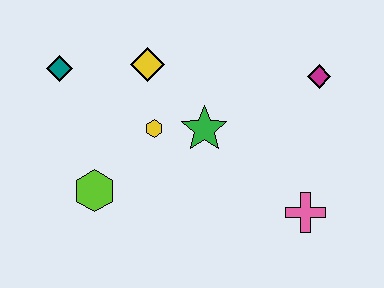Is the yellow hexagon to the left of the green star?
Yes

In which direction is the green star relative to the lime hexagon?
The green star is to the right of the lime hexagon.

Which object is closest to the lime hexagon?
The yellow hexagon is closest to the lime hexagon.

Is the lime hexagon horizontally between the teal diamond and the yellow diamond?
Yes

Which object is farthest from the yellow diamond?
The pink cross is farthest from the yellow diamond.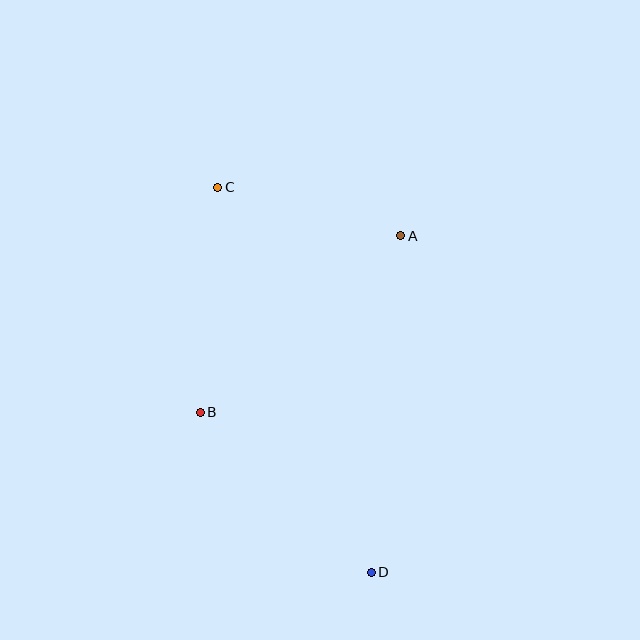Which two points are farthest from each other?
Points C and D are farthest from each other.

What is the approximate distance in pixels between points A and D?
The distance between A and D is approximately 338 pixels.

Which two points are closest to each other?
Points A and C are closest to each other.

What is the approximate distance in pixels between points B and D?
The distance between B and D is approximately 235 pixels.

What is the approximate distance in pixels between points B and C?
The distance between B and C is approximately 226 pixels.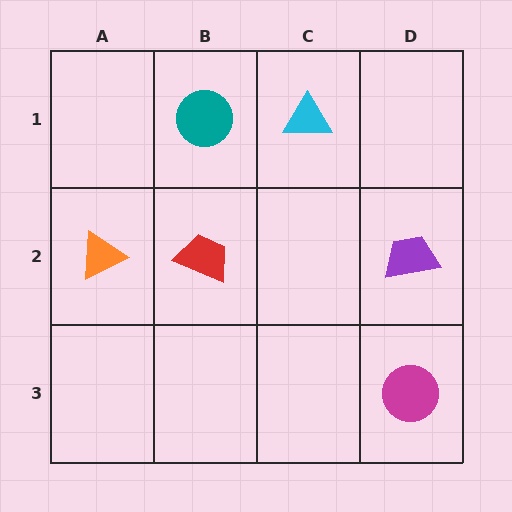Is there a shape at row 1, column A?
No, that cell is empty.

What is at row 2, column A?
An orange triangle.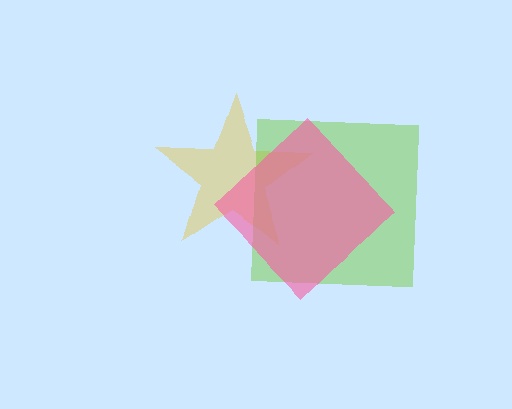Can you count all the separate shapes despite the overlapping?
Yes, there are 3 separate shapes.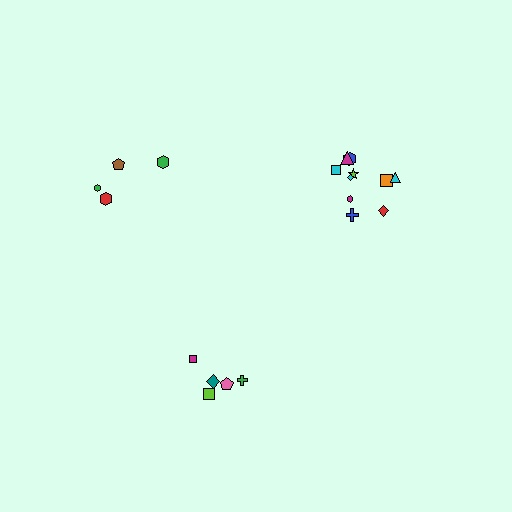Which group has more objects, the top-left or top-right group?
The top-right group.